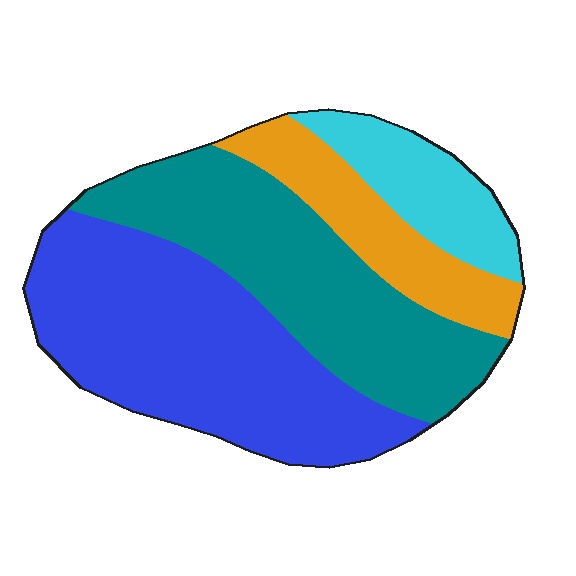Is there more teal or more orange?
Teal.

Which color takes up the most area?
Blue, at roughly 40%.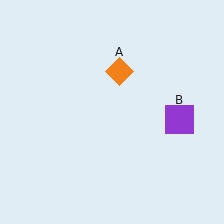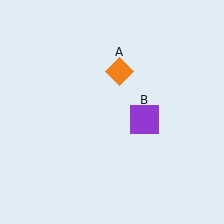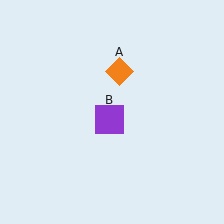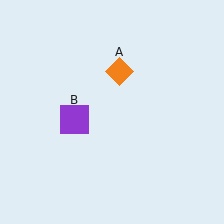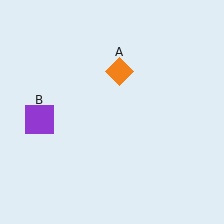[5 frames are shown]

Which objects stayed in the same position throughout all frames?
Orange diamond (object A) remained stationary.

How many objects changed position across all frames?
1 object changed position: purple square (object B).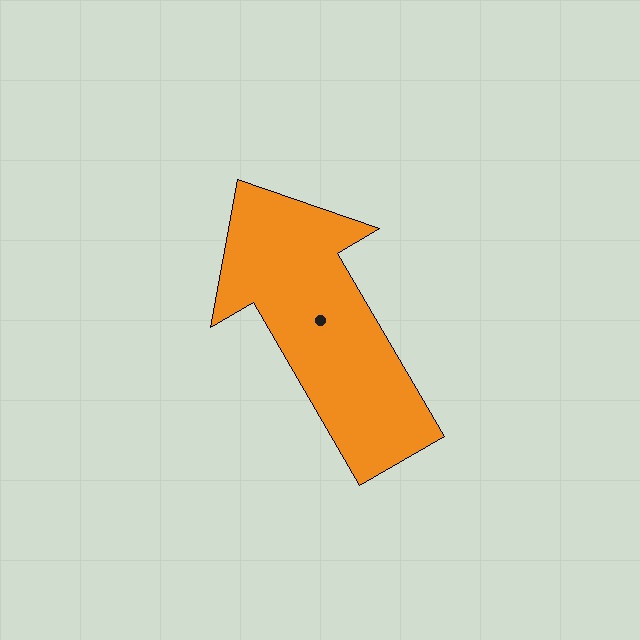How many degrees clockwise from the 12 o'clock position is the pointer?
Approximately 330 degrees.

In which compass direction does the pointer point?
Northwest.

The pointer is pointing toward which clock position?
Roughly 11 o'clock.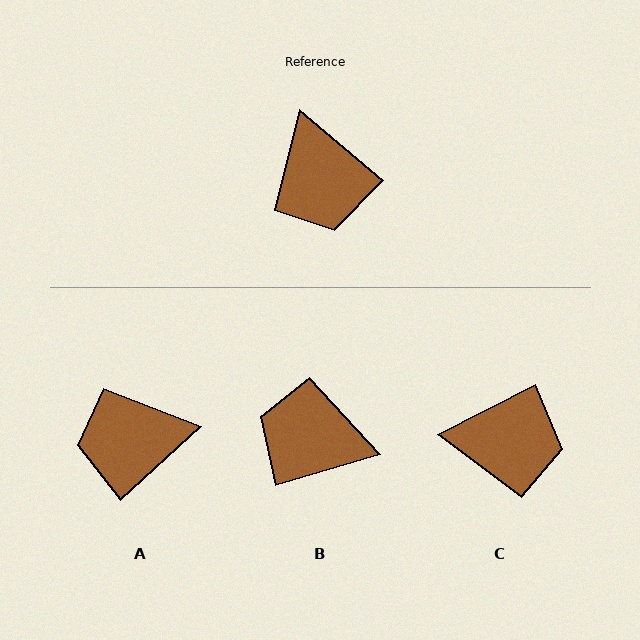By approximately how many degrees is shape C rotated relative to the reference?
Approximately 67 degrees counter-clockwise.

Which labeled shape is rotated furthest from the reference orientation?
B, about 124 degrees away.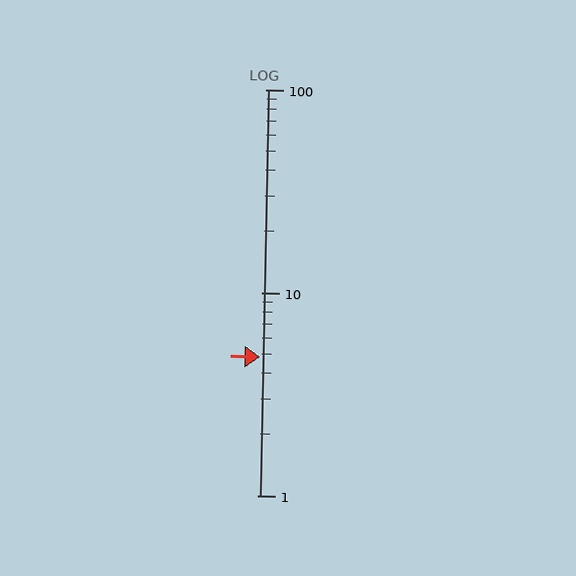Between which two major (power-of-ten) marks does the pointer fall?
The pointer is between 1 and 10.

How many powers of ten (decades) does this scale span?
The scale spans 2 decades, from 1 to 100.